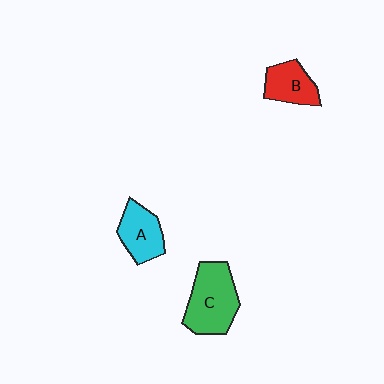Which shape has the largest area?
Shape C (green).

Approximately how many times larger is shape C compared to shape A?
Approximately 1.5 times.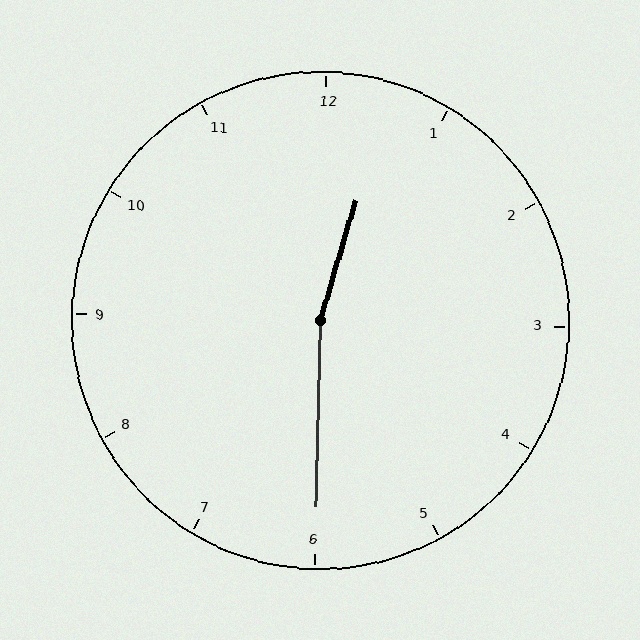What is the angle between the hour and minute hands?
Approximately 165 degrees.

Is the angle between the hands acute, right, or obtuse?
It is obtuse.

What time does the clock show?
12:30.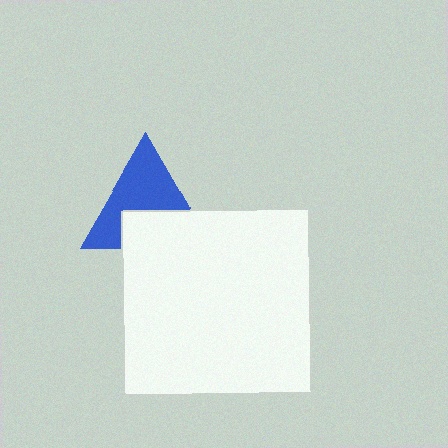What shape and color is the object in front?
The object in front is a white rectangle.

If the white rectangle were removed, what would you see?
You would see the complete blue triangle.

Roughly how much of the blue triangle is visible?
About half of it is visible (roughly 61%).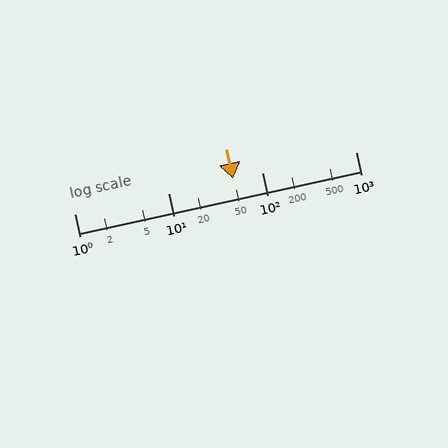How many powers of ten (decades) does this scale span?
The scale spans 3 decades, from 1 to 1000.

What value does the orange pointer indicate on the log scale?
The pointer indicates approximately 49.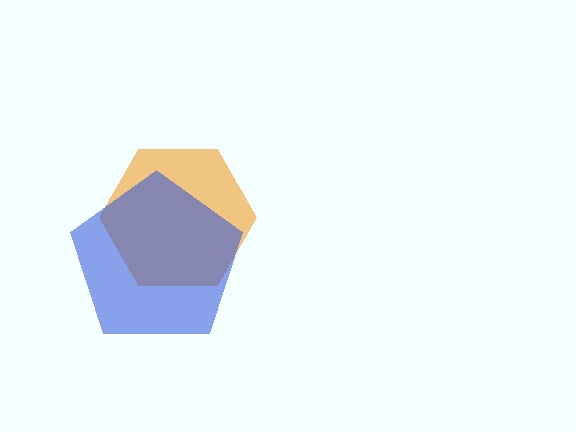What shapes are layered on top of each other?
The layered shapes are: an orange hexagon, a blue pentagon.